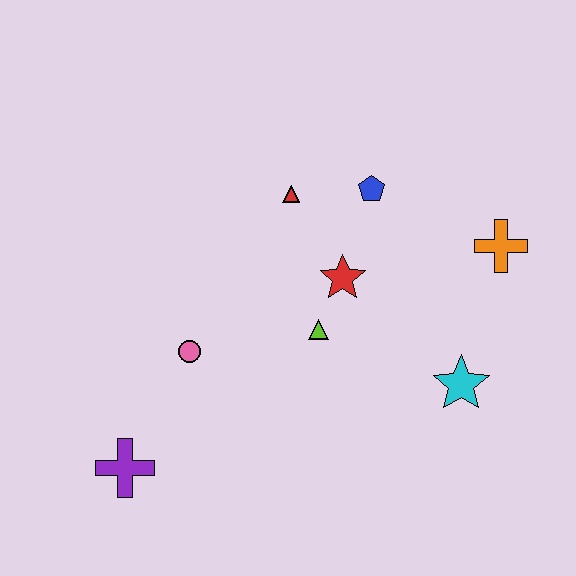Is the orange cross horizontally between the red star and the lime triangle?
No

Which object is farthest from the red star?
The purple cross is farthest from the red star.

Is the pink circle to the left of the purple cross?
No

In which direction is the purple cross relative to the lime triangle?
The purple cross is to the left of the lime triangle.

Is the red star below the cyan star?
No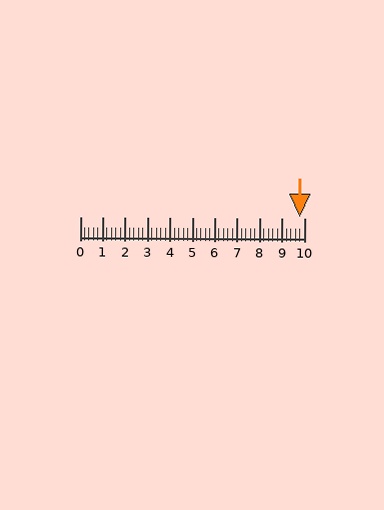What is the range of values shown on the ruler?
The ruler shows values from 0 to 10.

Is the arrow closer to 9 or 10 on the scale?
The arrow is closer to 10.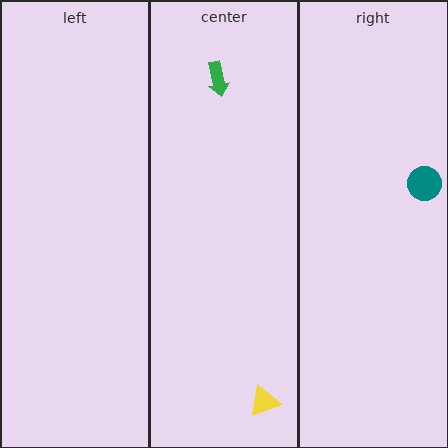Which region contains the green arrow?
The center region.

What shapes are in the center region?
The yellow triangle, the green arrow.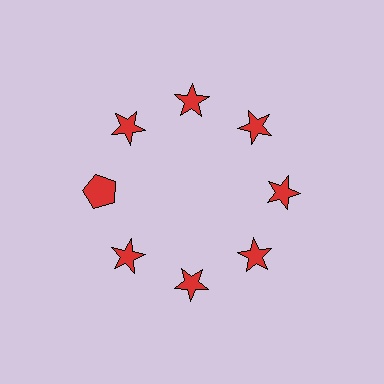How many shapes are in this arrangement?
There are 8 shapes arranged in a ring pattern.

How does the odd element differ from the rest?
It has a different shape: pentagon instead of star.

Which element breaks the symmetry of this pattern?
The red pentagon at roughly the 9 o'clock position breaks the symmetry. All other shapes are red stars.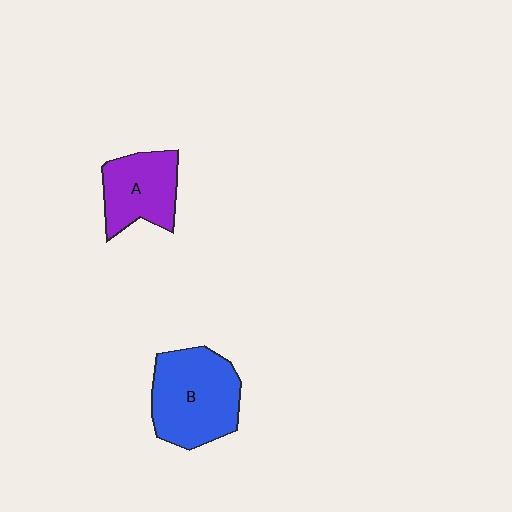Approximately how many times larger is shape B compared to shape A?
Approximately 1.4 times.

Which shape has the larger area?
Shape B (blue).